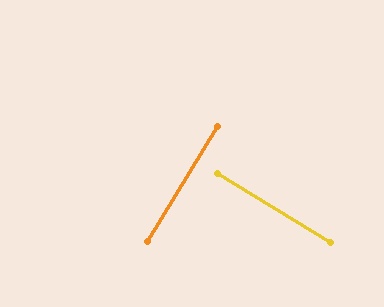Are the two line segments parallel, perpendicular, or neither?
Perpendicular — they meet at approximately 90°.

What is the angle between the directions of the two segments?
Approximately 90 degrees.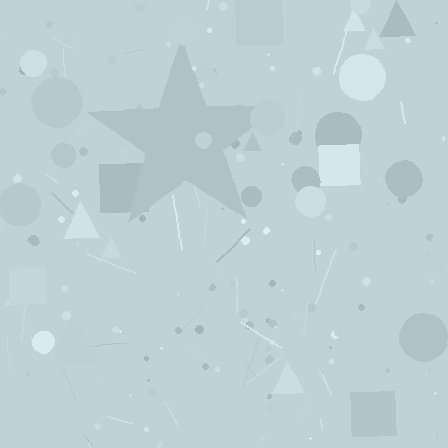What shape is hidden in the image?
A star is hidden in the image.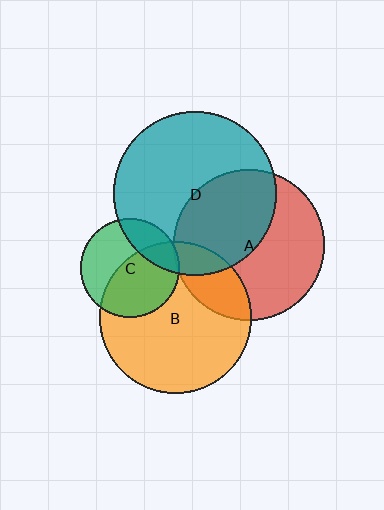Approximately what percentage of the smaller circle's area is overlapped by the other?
Approximately 55%.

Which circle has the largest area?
Circle D (teal).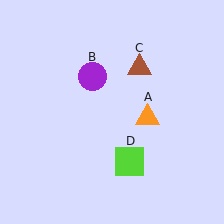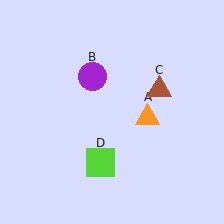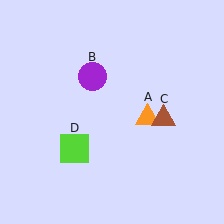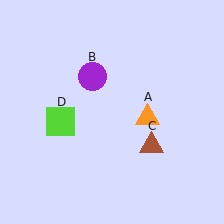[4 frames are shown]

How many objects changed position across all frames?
2 objects changed position: brown triangle (object C), lime square (object D).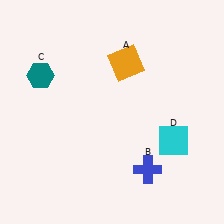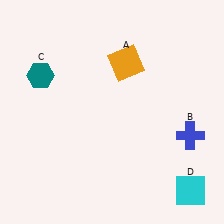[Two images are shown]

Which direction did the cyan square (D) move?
The cyan square (D) moved down.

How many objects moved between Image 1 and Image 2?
2 objects moved between the two images.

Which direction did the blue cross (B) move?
The blue cross (B) moved right.